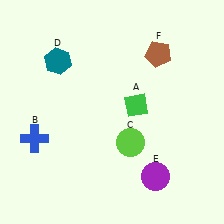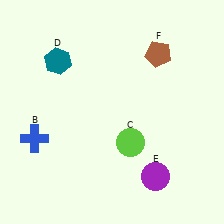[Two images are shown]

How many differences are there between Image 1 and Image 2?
There is 1 difference between the two images.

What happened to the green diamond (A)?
The green diamond (A) was removed in Image 2. It was in the top-right area of Image 1.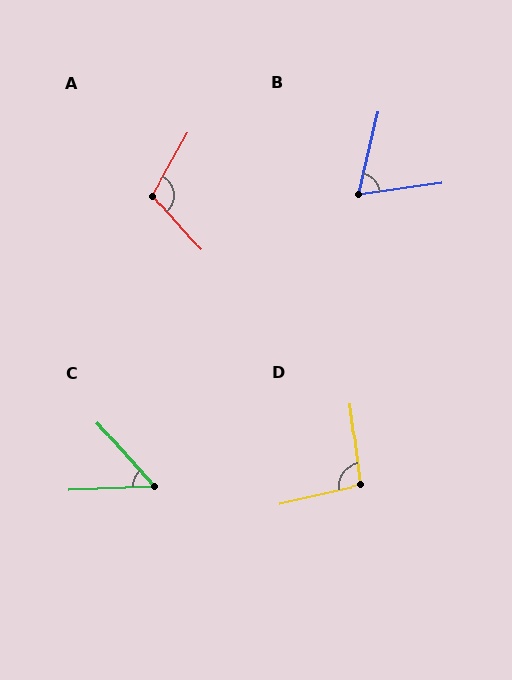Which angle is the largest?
A, at approximately 109 degrees.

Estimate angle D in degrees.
Approximately 96 degrees.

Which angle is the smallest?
C, at approximately 51 degrees.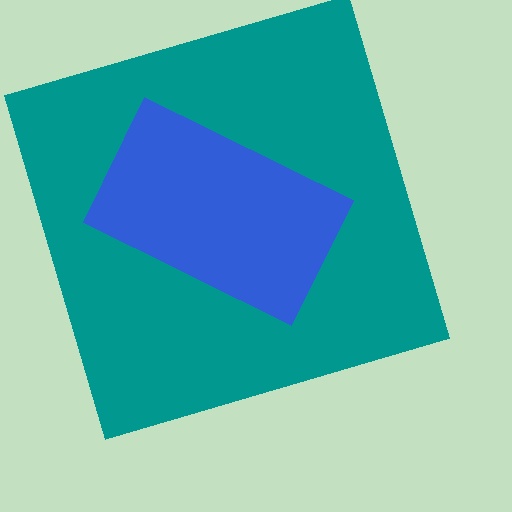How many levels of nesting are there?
2.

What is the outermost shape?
The teal square.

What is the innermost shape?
The blue rectangle.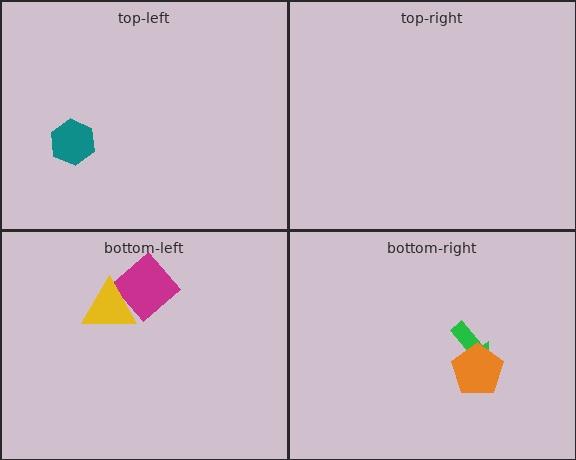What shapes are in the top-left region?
The teal hexagon.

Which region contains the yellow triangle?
The bottom-left region.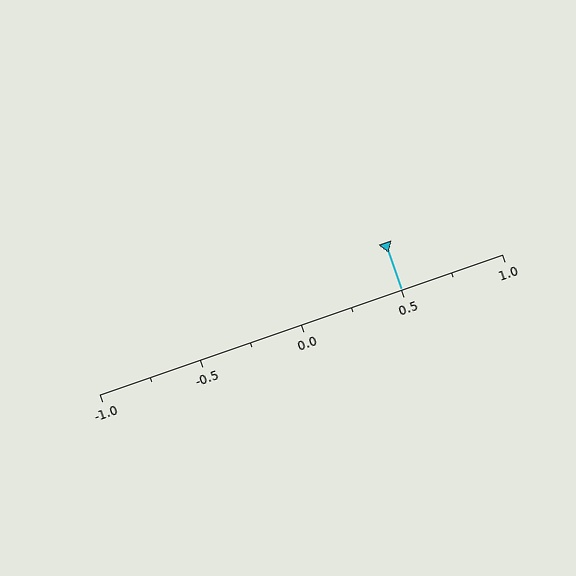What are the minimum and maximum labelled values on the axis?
The axis runs from -1.0 to 1.0.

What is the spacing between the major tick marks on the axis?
The major ticks are spaced 0.5 apart.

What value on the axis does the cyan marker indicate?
The marker indicates approximately 0.5.